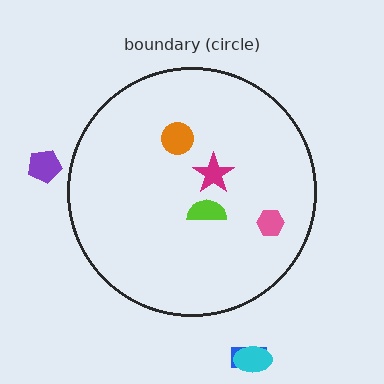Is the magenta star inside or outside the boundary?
Inside.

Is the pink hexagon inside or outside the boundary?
Inside.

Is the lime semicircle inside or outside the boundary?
Inside.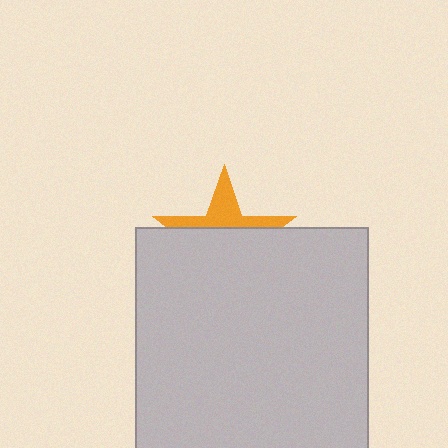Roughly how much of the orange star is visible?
A small part of it is visible (roughly 36%).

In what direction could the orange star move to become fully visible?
The orange star could move up. That would shift it out from behind the light gray rectangle entirely.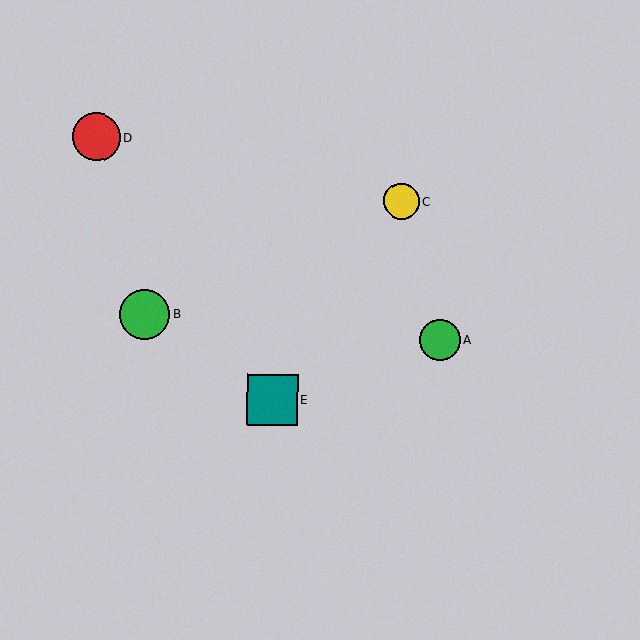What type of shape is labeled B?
Shape B is a green circle.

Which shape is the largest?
The teal square (labeled E) is the largest.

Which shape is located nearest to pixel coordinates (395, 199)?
The yellow circle (labeled C) at (401, 201) is nearest to that location.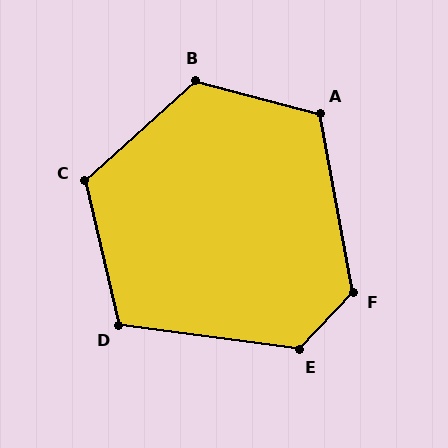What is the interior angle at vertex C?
Approximately 119 degrees (obtuse).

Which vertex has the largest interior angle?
F, at approximately 126 degrees.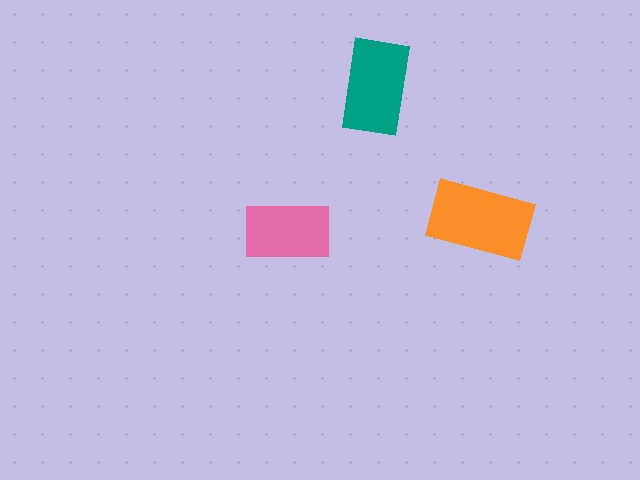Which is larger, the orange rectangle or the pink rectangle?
The orange one.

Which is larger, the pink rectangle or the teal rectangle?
The teal one.